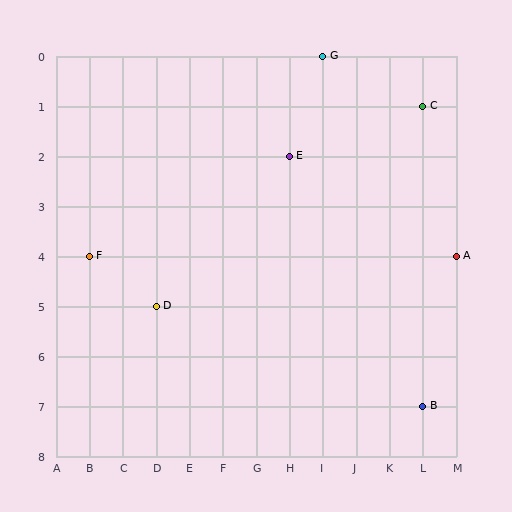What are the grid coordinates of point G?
Point G is at grid coordinates (I, 0).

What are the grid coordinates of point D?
Point D is at grid coordinates (D, 5).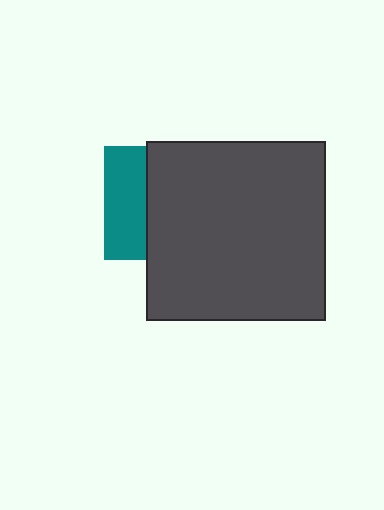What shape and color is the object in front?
The object in front is a dark gray square.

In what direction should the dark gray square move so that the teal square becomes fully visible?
The dark gray square should move right. That is the shortest direction to clear the overlap and leave the teal square fully visible.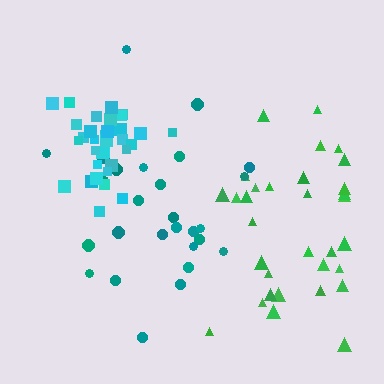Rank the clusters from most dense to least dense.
cyan, teal, green.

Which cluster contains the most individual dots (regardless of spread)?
Cyan (34).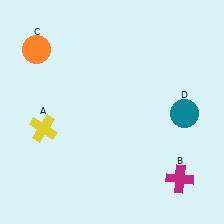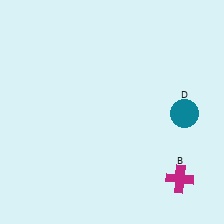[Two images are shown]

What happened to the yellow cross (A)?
The yellow cross (A) was removed in Image 2. It was in the bottom-left area of Image 1.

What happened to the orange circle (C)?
The orange circle (C) was removed in Image 2. It was in the top-left area of Image 1.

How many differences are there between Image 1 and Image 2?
There are 2 differences between the two images.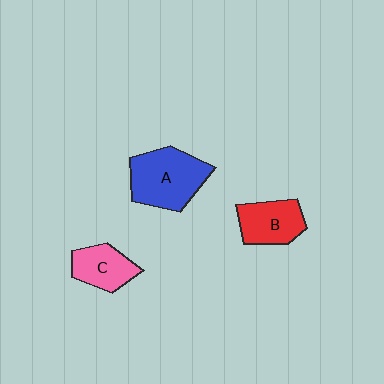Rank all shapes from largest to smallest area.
From largest to smallest: A (blue), B (red), C (pink).